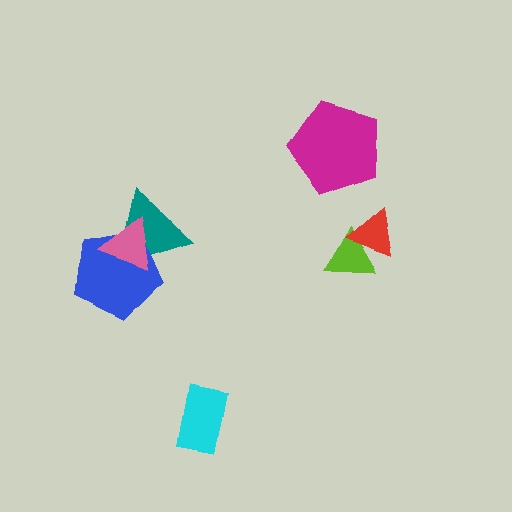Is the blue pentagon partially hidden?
Yes, it is partially covered by another shape.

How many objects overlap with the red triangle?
1 object overlaps with the red triangle.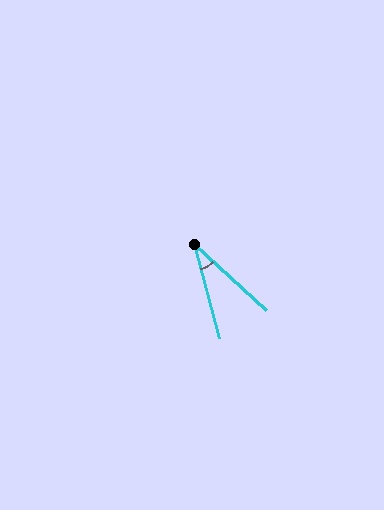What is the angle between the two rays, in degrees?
Approximately 33 degrees.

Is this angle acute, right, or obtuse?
It is acute.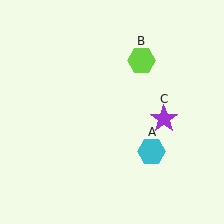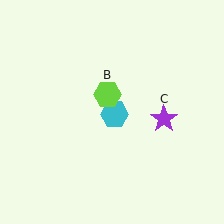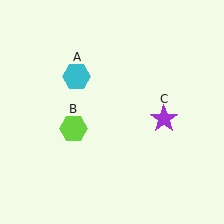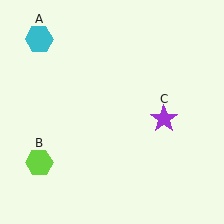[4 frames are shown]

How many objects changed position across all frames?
2 objects changed position: cyan hexagon (object A), lime hexagon (object B).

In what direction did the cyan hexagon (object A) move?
The cyan hexagon (object A) moved up and to the left.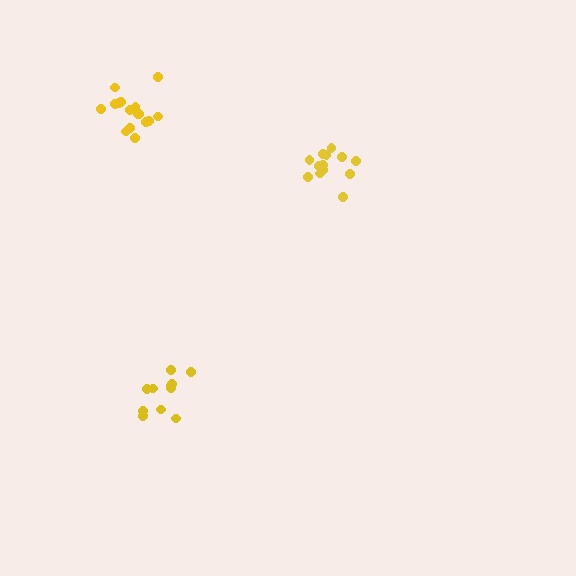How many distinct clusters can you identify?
There are 3 distinct clusters.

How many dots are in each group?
Group 1: 11 dots, Group 2: 16 dots, Group 3: 13 dots (40 total).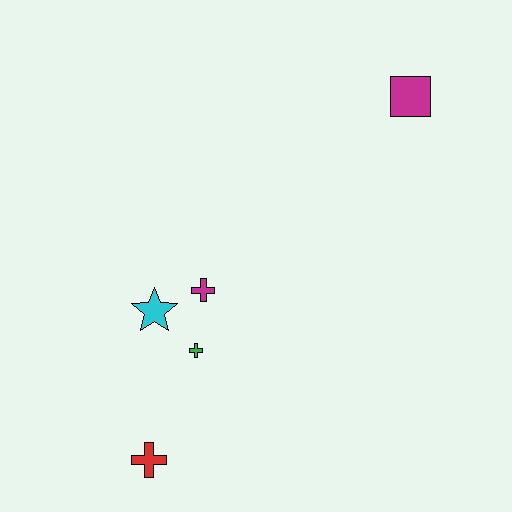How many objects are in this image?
There are 5 objects.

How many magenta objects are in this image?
There are 2 magenta objects.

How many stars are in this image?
There is 1 star.